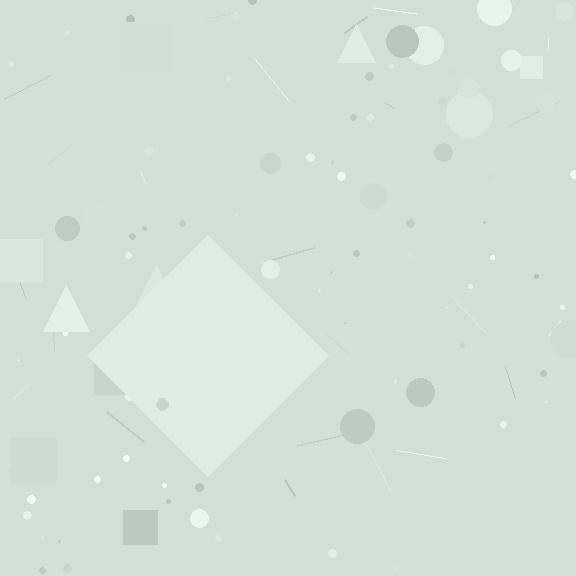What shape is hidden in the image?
A diamond is hidden in the image.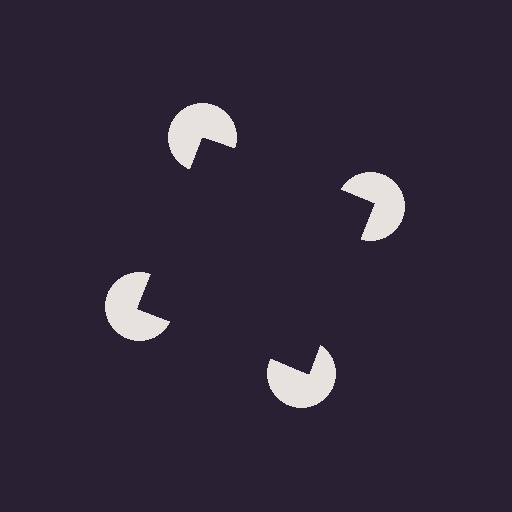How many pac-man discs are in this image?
There are 4 — one at each vertex of the illusory square.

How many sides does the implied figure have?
4 sides.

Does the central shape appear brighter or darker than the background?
It typically appears slightly darker than the background, even though no actual brightness change is drawn.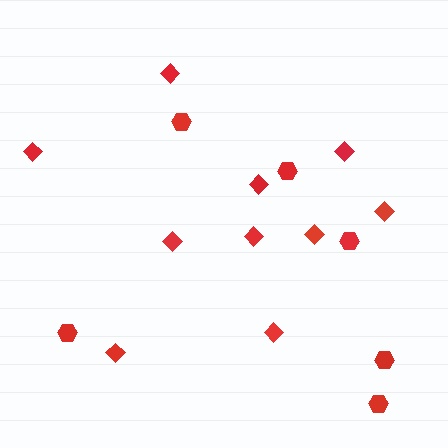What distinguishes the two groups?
There are 2 groups: one group of hexagons (6) and one group of diamonds (10).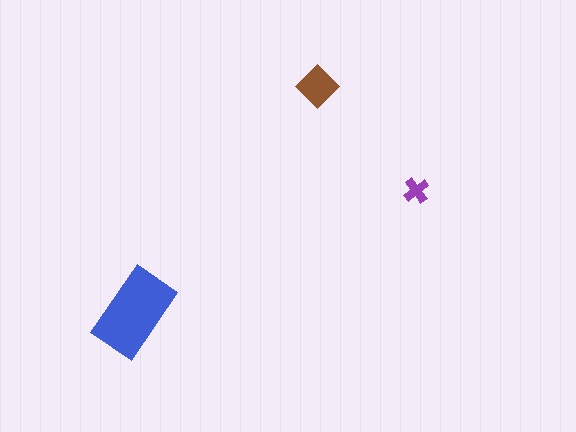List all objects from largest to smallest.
The blue rectangle, the brown diamond, the purple cross.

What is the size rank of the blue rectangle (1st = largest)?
1st.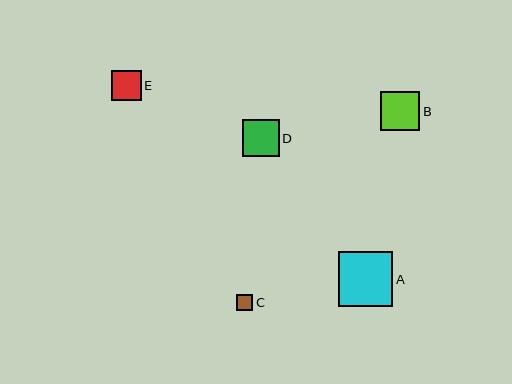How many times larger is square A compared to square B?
Square A is approximately 1.4 times the size of square B.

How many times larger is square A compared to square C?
Square A is approximately 3.4 times the size of square C.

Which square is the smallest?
Square C is the smallest with a size of approximately 16 pixels.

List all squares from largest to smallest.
From largest to smallest: A, B, D, E, C.